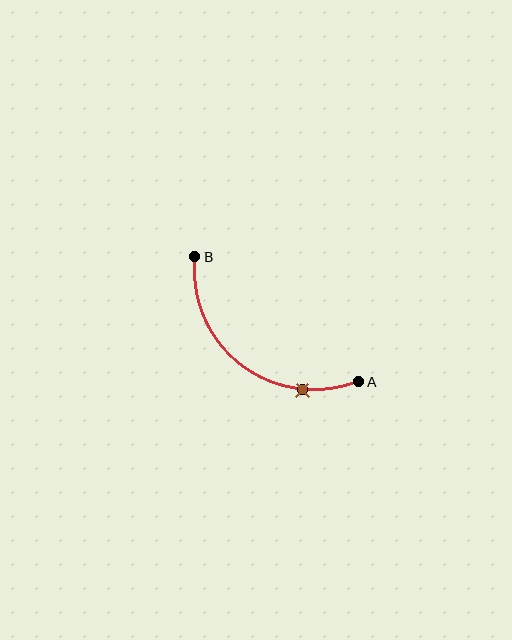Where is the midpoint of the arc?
The arc midpoint is the point on the curve farthest from the straight line joining A and B. It sits below and to the left of that line.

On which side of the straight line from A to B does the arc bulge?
The arc bulges below and to the left of the straight line connecting A and B.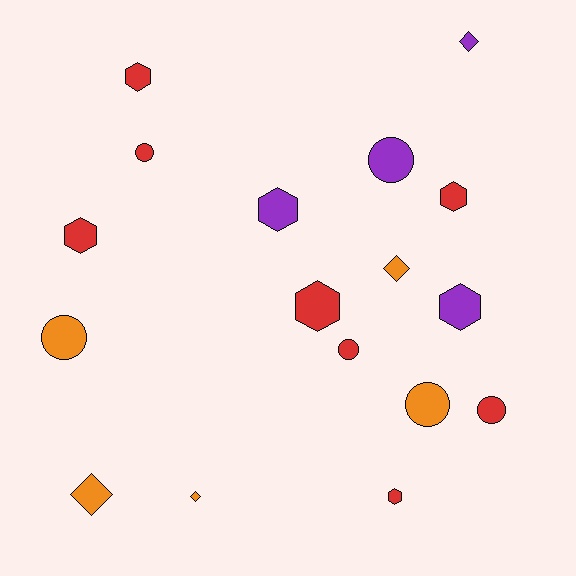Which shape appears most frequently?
Hexagon, with 7 objects.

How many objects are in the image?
There are 17 objects.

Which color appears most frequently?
Red, with 8 objects.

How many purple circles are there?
There is 1 purple circle.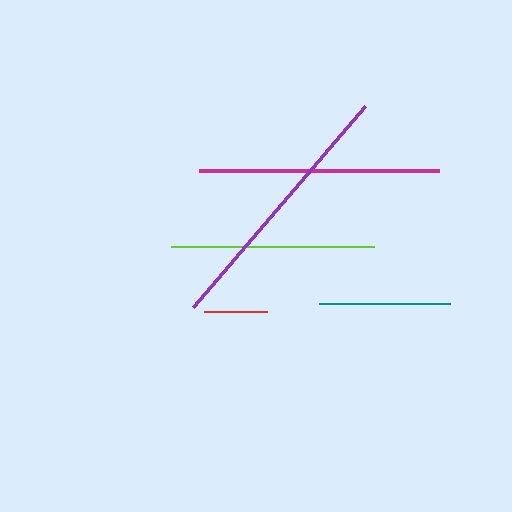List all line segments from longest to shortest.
From longest to shortest: purple, magenta, lime, teal, red.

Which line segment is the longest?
The purple line is the longest at approximately 264 pixels.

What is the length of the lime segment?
The lime segment is approximately 203 pixels long.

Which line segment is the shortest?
The red line is the shortest at approximately 63 pixels.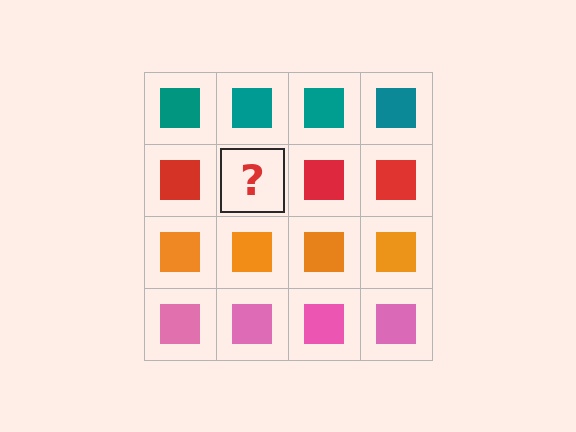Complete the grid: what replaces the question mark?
The question mark should be replaced with a red square.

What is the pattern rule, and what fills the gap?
The rule is that each row has a consistent color. The gap should be filled with a red square.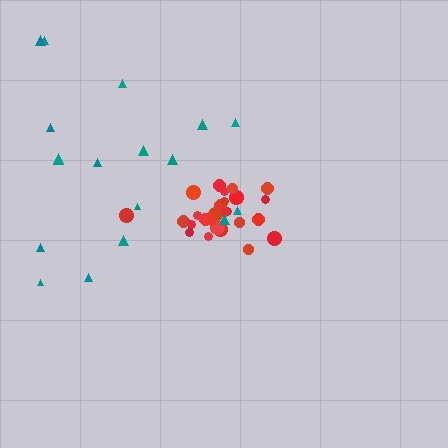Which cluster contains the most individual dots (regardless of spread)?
Red (27).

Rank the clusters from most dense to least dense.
red, teal.